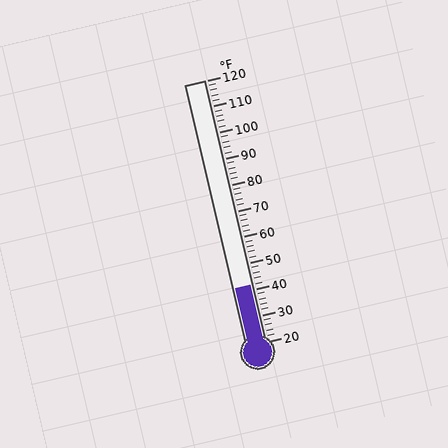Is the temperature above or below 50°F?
The temperature is below 50°F.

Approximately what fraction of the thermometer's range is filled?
The thermometer is filled to approximately 20% of its range.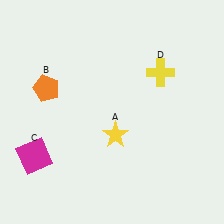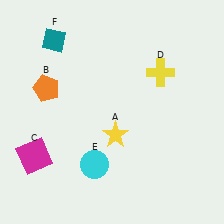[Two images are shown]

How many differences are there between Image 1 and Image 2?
There are 2 differences between the two images.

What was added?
A cyan circle (E), a teal diamond (F) were added in Image 2.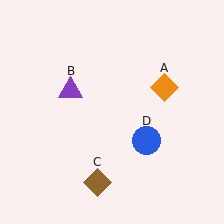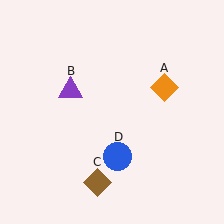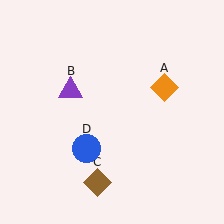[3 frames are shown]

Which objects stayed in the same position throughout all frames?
Orange diamond (object A) and purple triangle (object B) and brown diamond (object C) remained stationary.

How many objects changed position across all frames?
1 object changed position: blue circle (object D).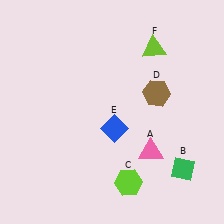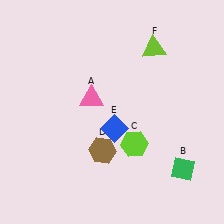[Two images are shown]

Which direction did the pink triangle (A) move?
The pink triangle (A) moved left.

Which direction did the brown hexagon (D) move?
The brown hexagon (D) moved down.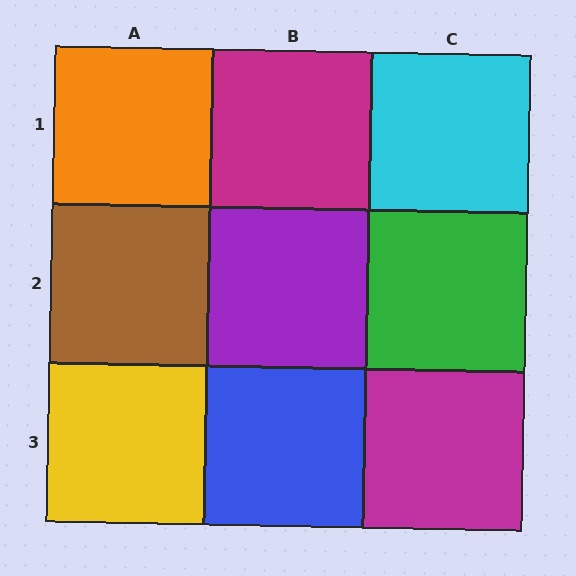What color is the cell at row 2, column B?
Purple.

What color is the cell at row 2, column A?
Brown.